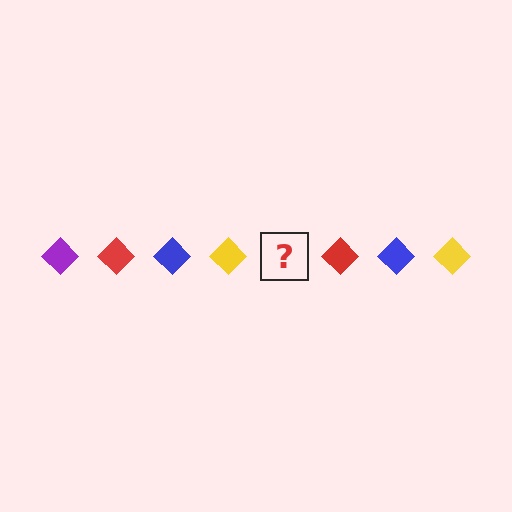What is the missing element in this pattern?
The missing element is a purple diamond.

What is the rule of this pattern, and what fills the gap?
The rule is that the pattern cycles through purple, red, blue, yellow diamonds. The gap should be filled with a purple diamond.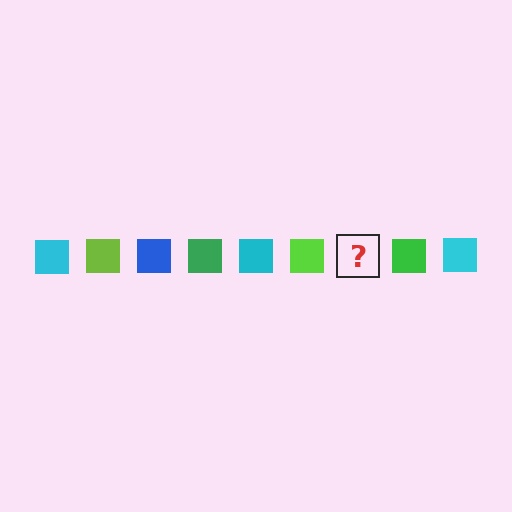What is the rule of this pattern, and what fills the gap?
The rule is that the pattern cycles through cyan, lime, blue, green squares. The gap should be filled with a blue square.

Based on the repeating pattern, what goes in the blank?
The blank should be a blue square.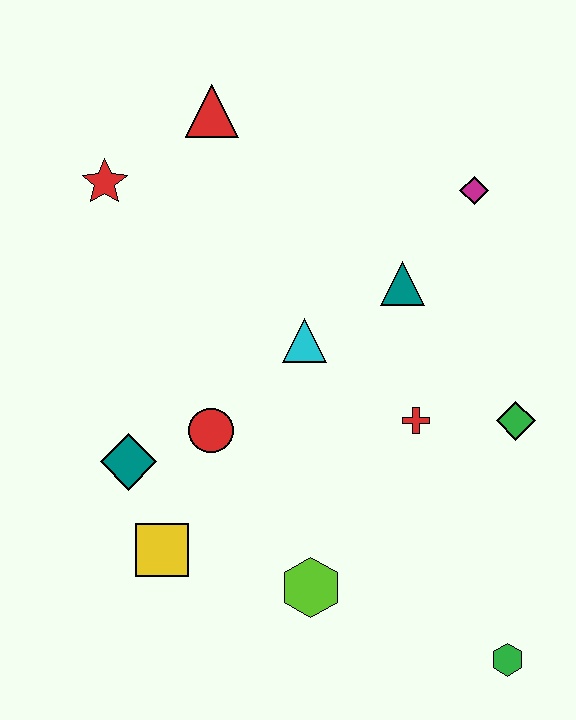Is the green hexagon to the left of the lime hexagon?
No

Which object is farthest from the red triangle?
The green hexagon is farthest from the red triangle.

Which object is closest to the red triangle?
The red star is closest to the red triangle.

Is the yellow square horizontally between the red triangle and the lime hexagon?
No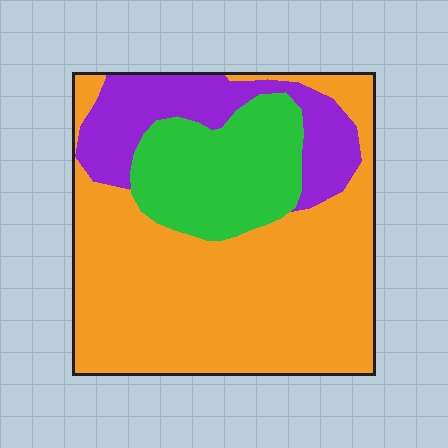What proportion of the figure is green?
Green covers 21% of the figure.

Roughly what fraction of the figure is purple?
Purple covers about 20% of the figure.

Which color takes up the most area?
Orange, at roughly 60%.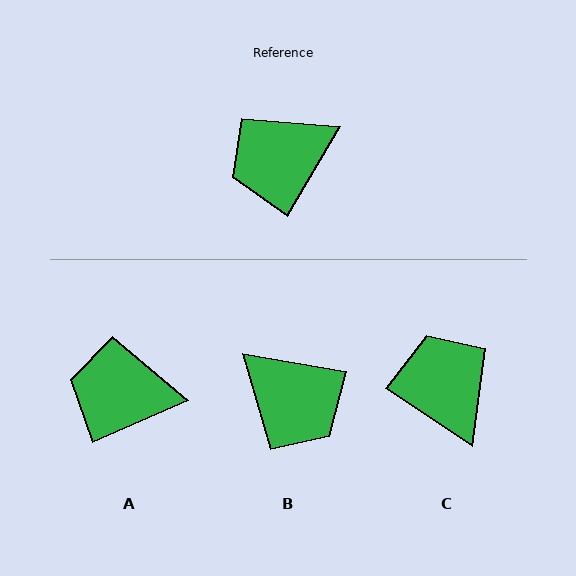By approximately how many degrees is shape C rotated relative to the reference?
Approximately 93 degrees clockwise.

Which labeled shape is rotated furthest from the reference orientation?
B, about 111 degrees away.